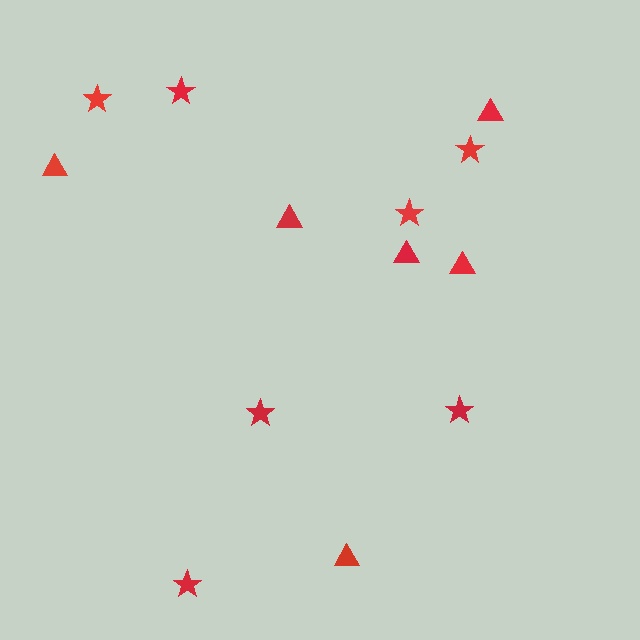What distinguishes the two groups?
There are 2 groups: one group of stars (7) and one group of triangles (6).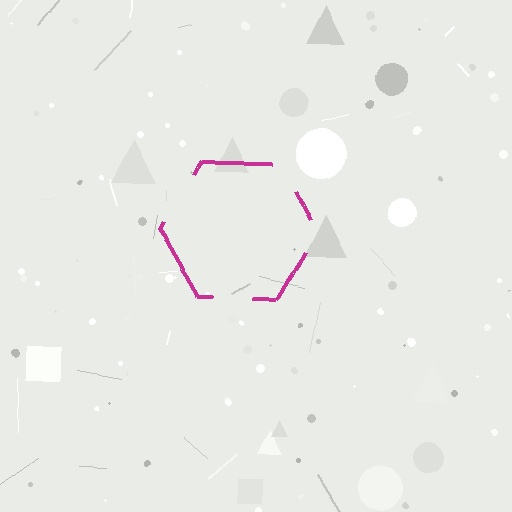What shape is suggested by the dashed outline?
The dashed outline suggests a hexagon.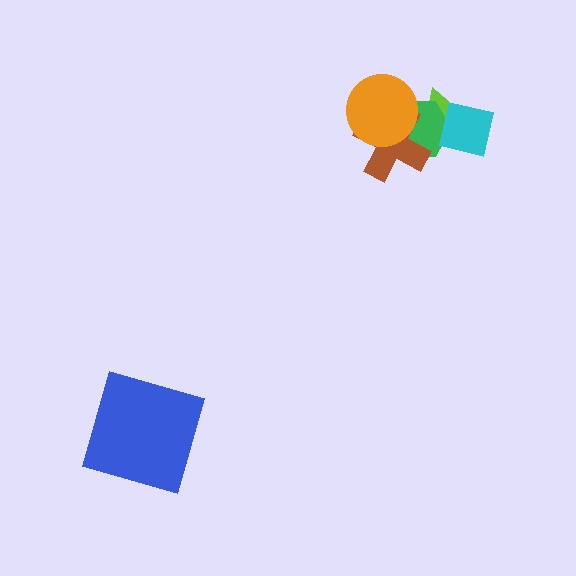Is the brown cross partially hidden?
Yes, it is partially covered by another shape.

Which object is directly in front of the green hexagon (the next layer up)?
The brown cross is directly in front of the green hexagon.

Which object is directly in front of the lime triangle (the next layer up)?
The green hexagon is directly in front of the lime triangle.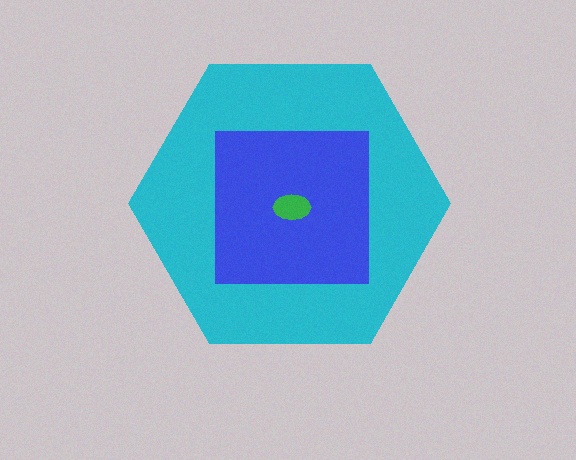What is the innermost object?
The green ellipse.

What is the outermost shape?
The cyan hexagon.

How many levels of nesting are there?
3.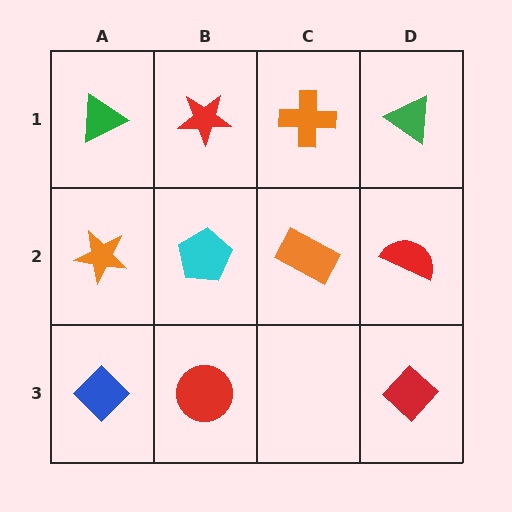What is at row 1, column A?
A green triangle.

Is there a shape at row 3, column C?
No, that cell is empty.